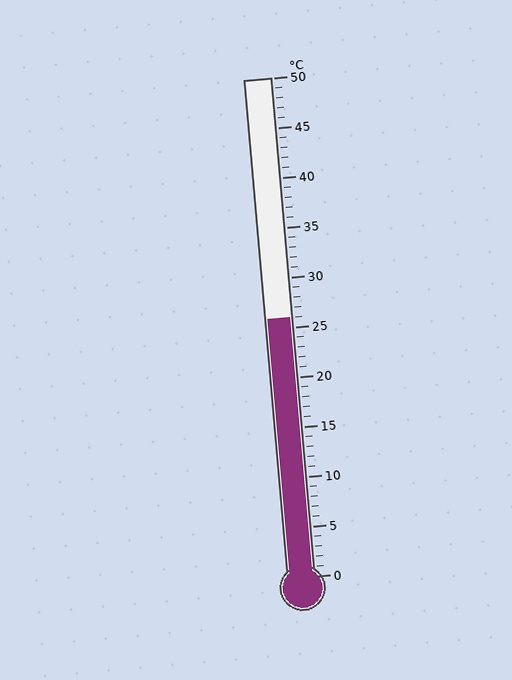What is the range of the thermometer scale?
The thermometer scale ranges from 0°C to 50°C.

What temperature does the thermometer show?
The thermometer shows approximately 26°C.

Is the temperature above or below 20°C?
The temperature is above 20°C.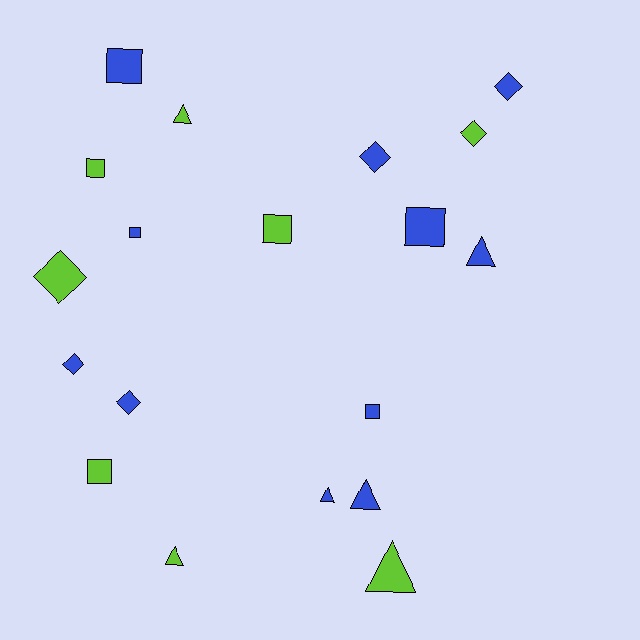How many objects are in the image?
There are 19 objects.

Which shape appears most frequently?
Square, with 7 objects.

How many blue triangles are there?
There are 3 blue triangles.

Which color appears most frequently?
Blue, with 11 objects.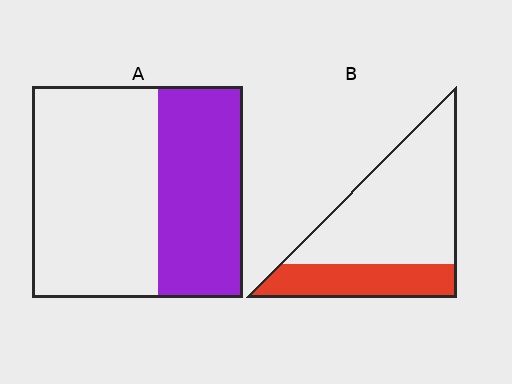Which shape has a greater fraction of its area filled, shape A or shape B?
Shape A.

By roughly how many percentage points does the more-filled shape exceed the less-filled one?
By roughly 10 percentage points (A over B).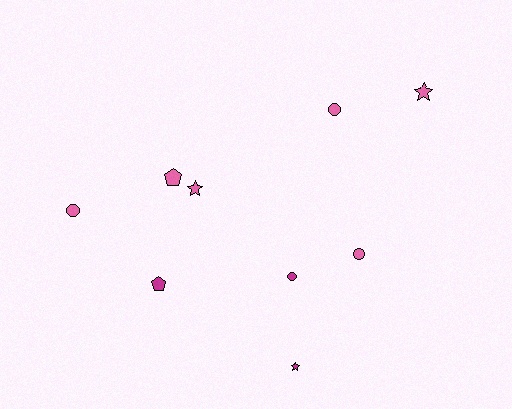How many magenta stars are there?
There is 1 magenta star.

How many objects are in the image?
There are 9 objects.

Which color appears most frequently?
Pink, with 6 objects.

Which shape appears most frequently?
Circle, with 4 objects.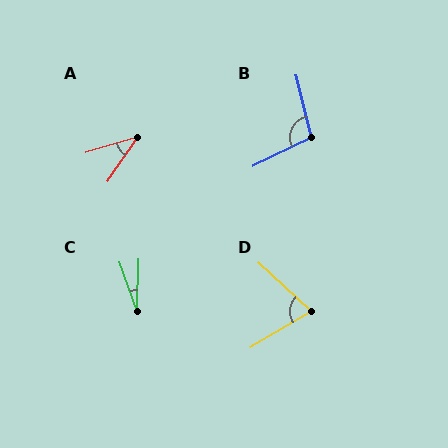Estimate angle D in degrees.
Approximately 74 degrees.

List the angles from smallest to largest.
C (21°), A (39°), D (74°), B (102°).